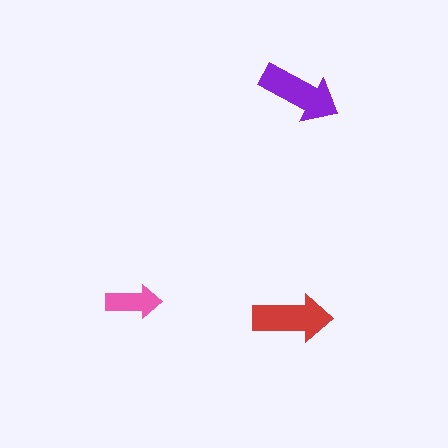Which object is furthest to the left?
The pink arrow is leftmost.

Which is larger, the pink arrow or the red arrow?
The red one.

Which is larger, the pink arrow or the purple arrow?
The purple one.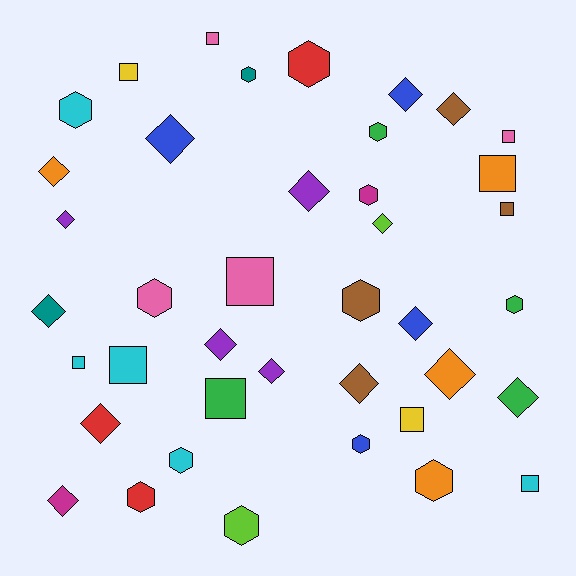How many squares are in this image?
There are 11 squares.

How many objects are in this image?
There are 40 objects.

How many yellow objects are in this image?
There are 2 yellow objects.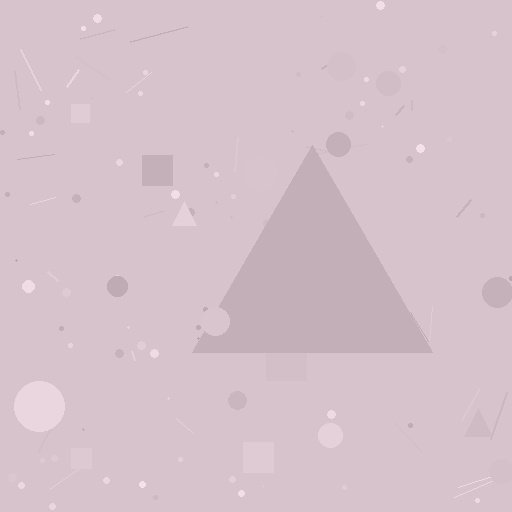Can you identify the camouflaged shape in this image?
The camouflaged shape is a triangle.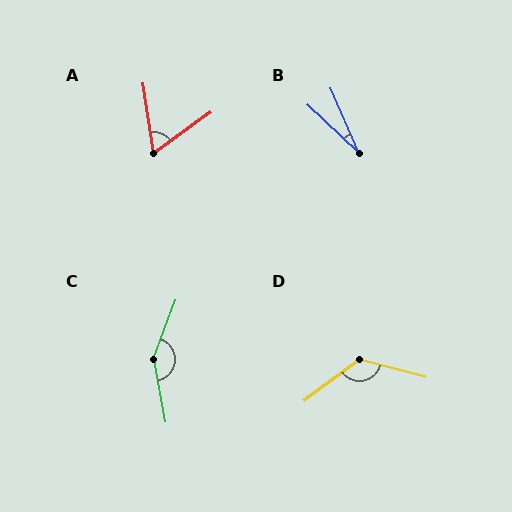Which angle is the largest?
C, at approximately 149 degrees.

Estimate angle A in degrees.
Approximately 63 degrees.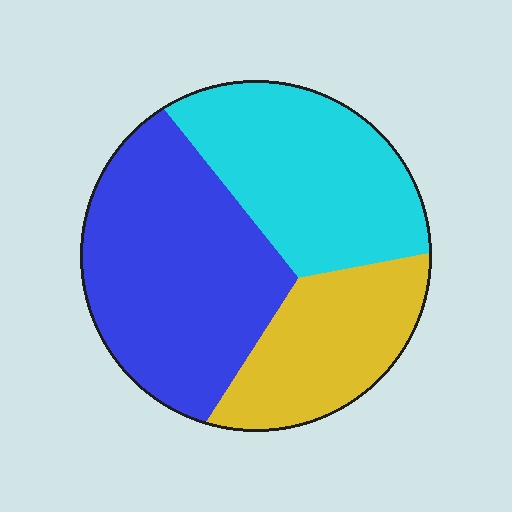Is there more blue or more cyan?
Blue.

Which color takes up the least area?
Yellow, at roughly 25%.